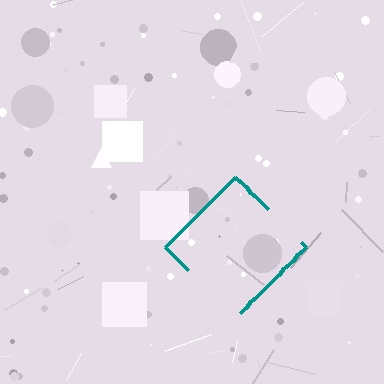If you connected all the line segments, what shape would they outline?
They would outline a diamond.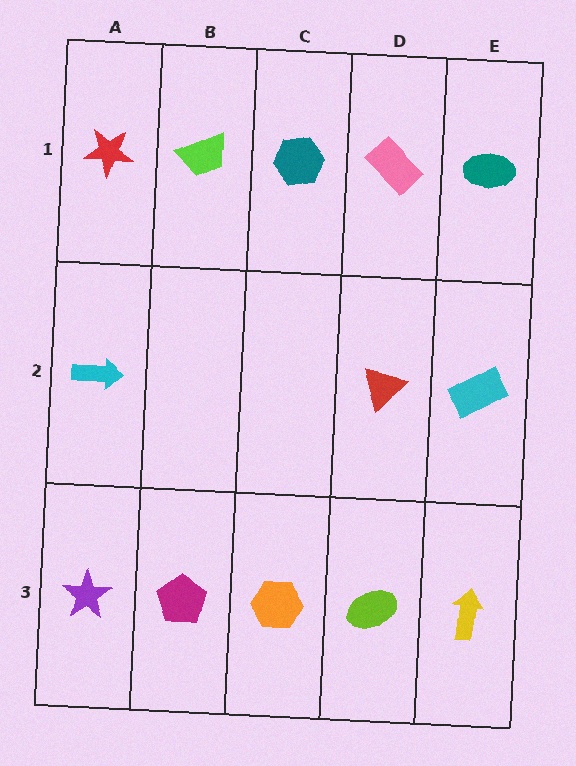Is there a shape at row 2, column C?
No, that cell is empty.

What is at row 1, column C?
A teal hexagon.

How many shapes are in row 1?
5 shapes.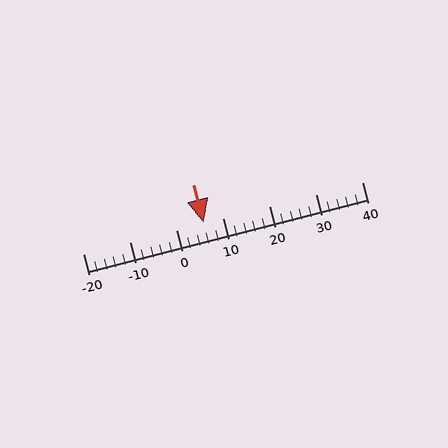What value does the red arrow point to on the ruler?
The red arrow points to approximately 6.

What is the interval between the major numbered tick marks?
The major tick marks are spaced 10 units apart.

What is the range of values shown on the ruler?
The ruler shows values from -20 to 40.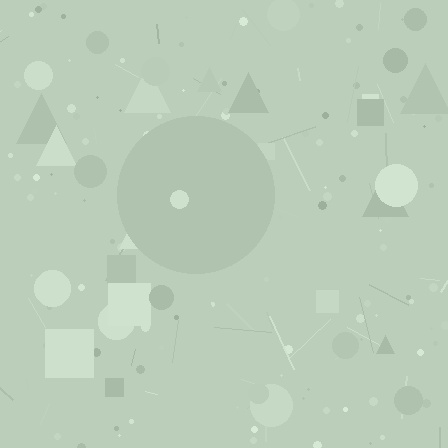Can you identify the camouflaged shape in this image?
The camouflaged shape is a circle.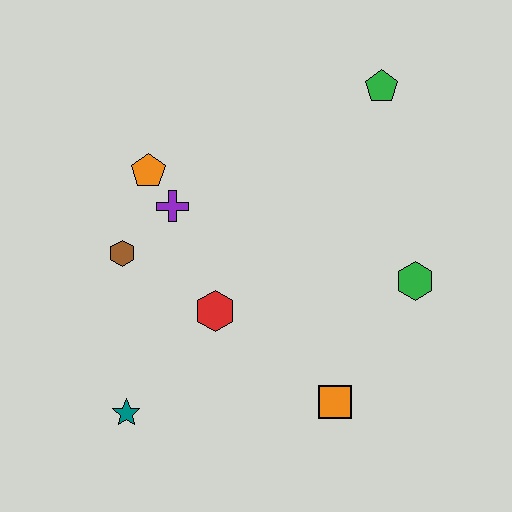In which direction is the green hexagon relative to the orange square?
The green hexagon is above the orange square.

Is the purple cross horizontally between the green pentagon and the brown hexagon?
Yes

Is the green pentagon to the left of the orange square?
No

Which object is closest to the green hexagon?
The orange square is closest to the green hexagon.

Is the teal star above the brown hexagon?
No